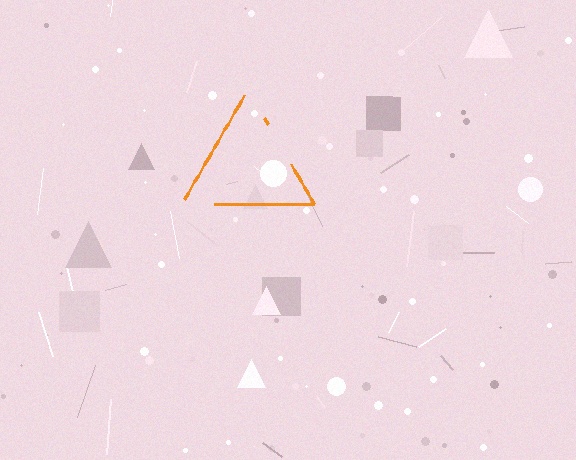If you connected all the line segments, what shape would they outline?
They would outline a triangle.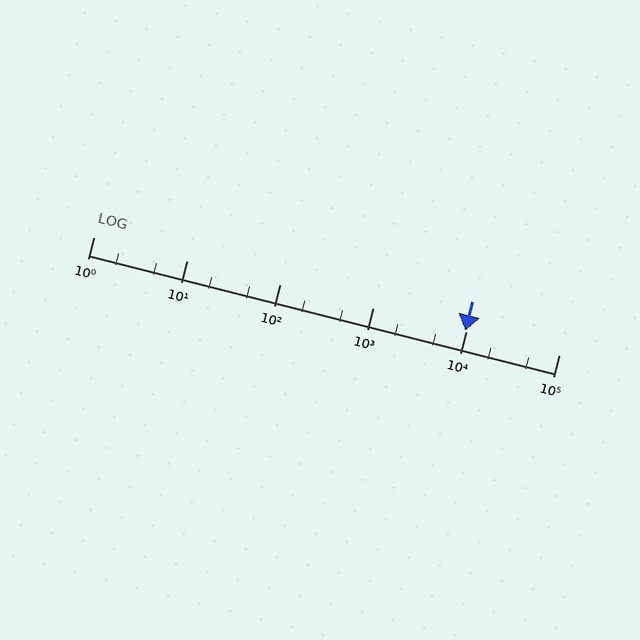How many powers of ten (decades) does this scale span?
The scale spans 5 decades, from 1 to 100000.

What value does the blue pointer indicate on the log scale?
The pointer indicates approximately 9900.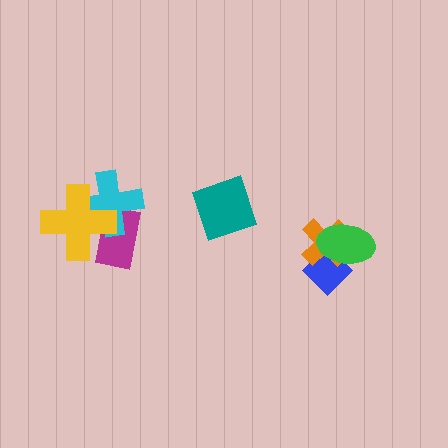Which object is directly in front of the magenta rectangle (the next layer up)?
The cyan cross is directly in front of the magenta rectangle.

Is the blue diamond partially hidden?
Yes, it is partially covered by another shape.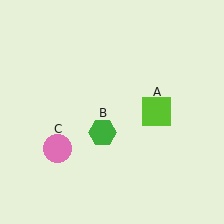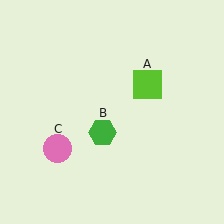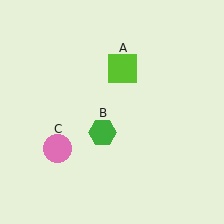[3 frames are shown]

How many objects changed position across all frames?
1 object changed position: lime square (object A).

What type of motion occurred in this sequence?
The lime square (object A) rotated counterclockwise around the center of the scene.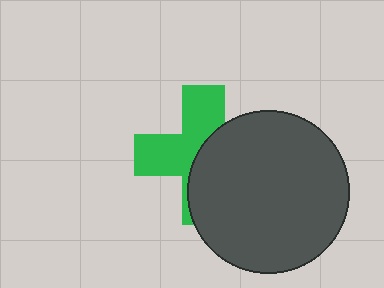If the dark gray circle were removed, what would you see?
You would see the complete green cross.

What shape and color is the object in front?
The object in front is a dark gray circle.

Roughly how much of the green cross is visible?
About half of it is visible (roughly 50%).